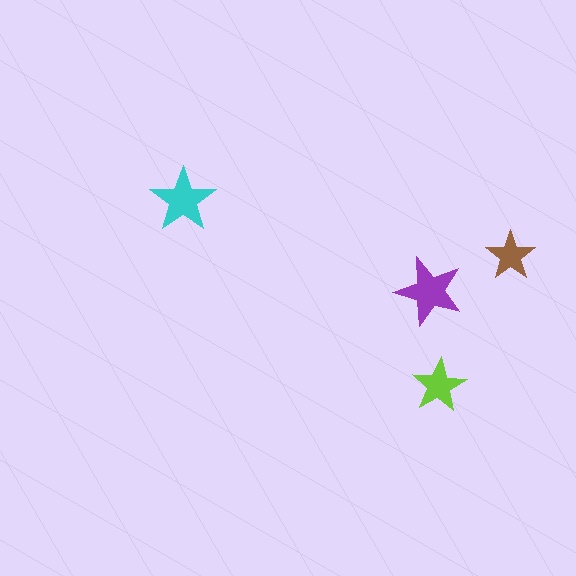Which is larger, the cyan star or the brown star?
The cyan one.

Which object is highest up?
The cyan star is topmost.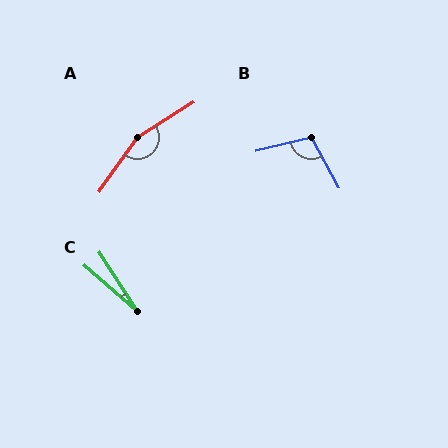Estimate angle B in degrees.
Approximately 105 degrees.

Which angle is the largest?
A, at approximately 158 degrees.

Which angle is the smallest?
C, at approximately 16 degrees.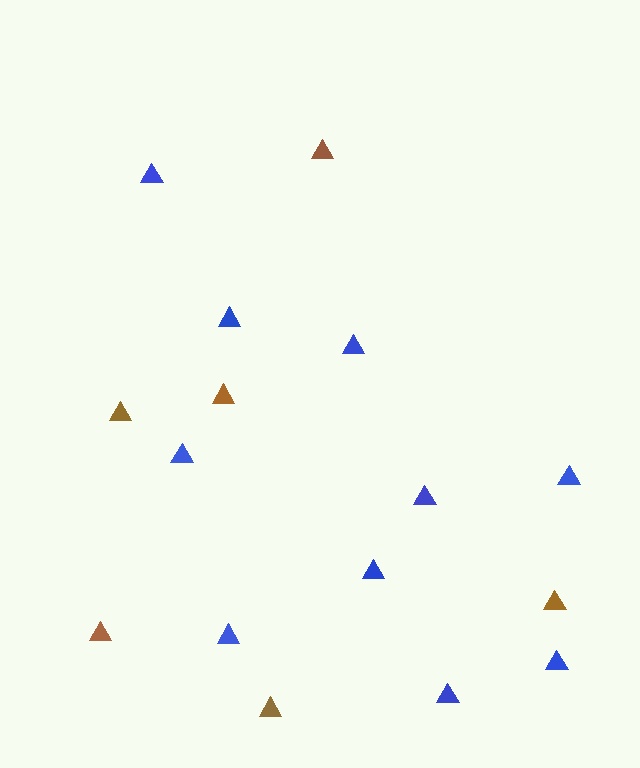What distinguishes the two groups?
There are 2 groups: one group of blue triangles (10) and one group of brown triangles (6).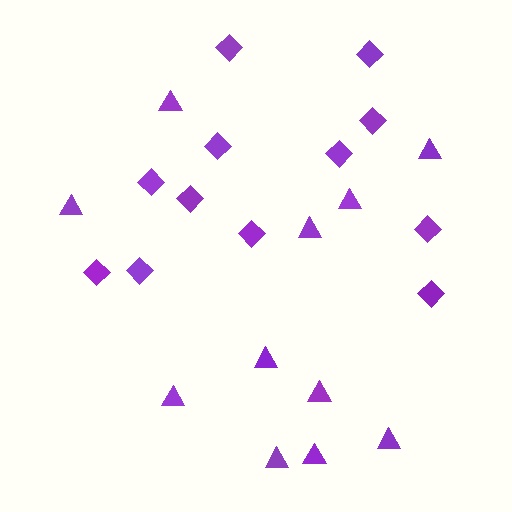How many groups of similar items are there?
There are 2 groups: one group of triangles (11) and one group of diamonds (12).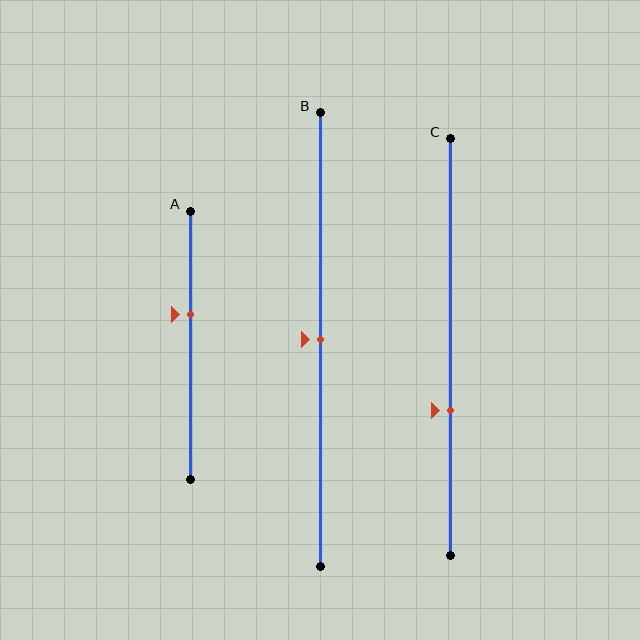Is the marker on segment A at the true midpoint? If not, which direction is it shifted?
No, the marker on segment A is shifted upward by about 12% of the segment length.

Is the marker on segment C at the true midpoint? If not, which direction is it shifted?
No, the marker on segment C is shifted downward by about 15% of the segment length.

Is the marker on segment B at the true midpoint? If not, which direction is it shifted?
Yes, the marker on segment B is at the true midpoint.